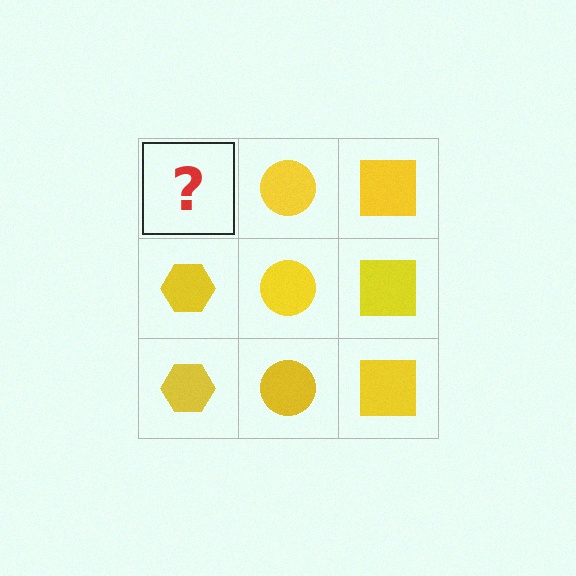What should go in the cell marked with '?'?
The missing cell should contain a yellow hexagon.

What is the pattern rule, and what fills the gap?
The rule is that each column has a consistent shape. The gap should be filled with a yellow hexagon.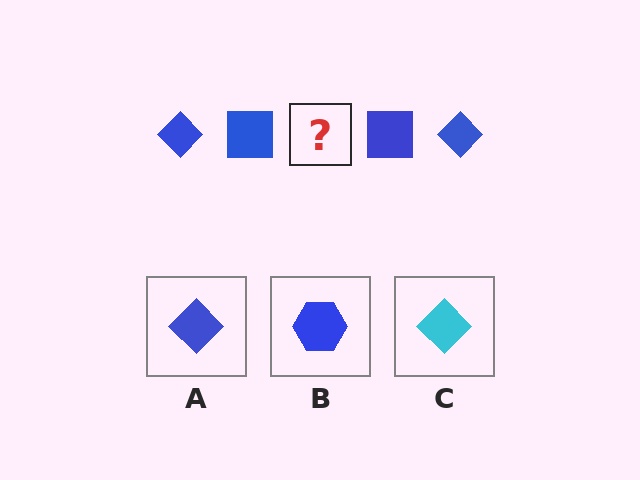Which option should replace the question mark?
Option A.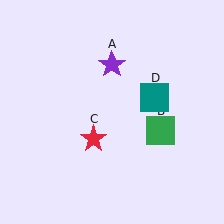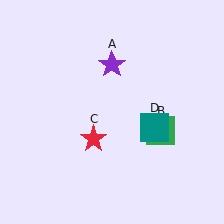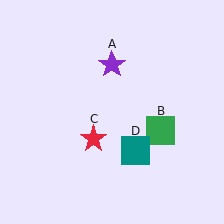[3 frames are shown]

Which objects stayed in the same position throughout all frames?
Purple star (object A) and green square (object B) and red star (object C) remained stationary.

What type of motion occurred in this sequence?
The teal square (object D) rotated clockwise around the center of the scene.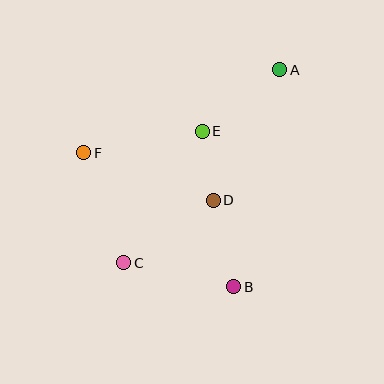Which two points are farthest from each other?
Points A and C are farthest from each other.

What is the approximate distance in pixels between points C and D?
The distance between C and D is approximately 109 pixels.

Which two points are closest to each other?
Points D and E are closest to each other.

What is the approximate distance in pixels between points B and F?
The distance between B and F is approximately 201 pixels.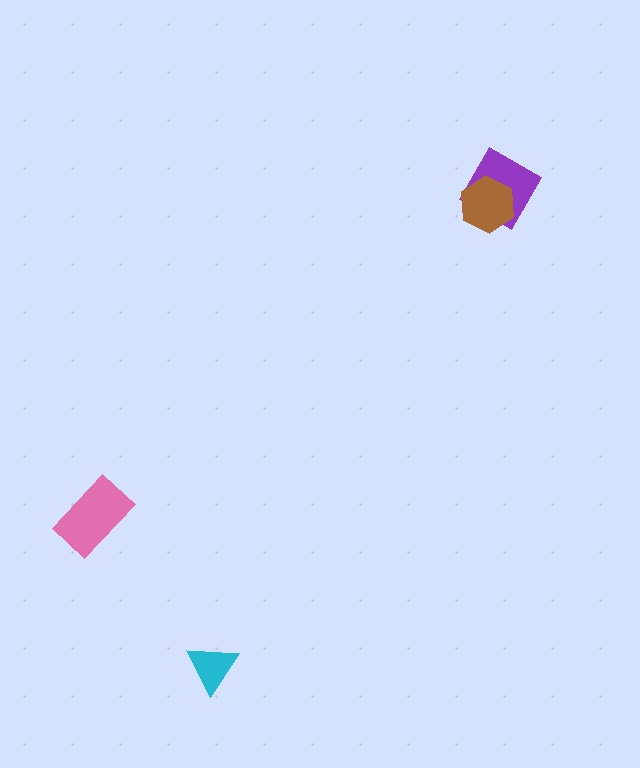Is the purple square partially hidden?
Yes, it is partially covered by another shape.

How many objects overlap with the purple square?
1 object overlaps with the purple square.